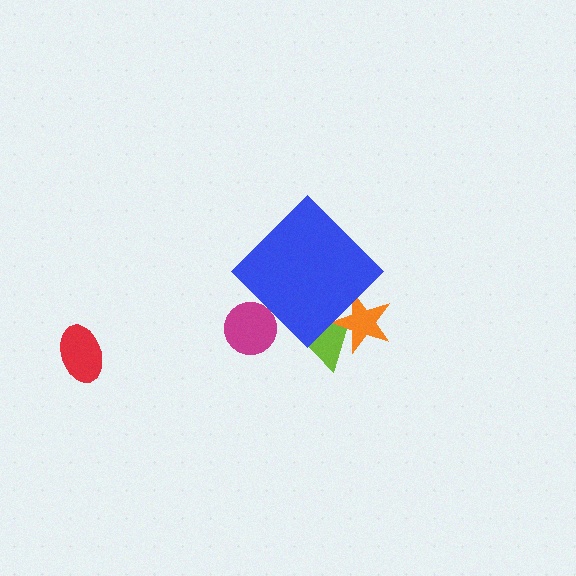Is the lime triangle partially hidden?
Yes, the lime triangle is partially hidden behind the blue diamond.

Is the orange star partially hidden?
Yes, the orange star is partially hidden behind the blue diamond.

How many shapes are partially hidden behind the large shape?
3 shapes are partially hidden.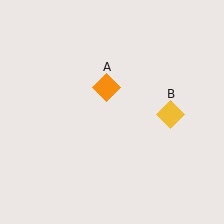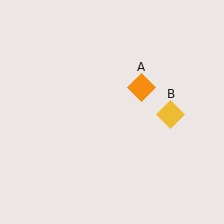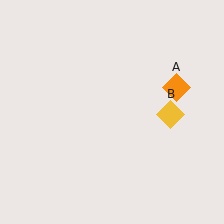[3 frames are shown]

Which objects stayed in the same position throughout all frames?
Yellow diamond (object B) remained stationary.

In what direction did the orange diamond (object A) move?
The orange diamond (object A) moved right.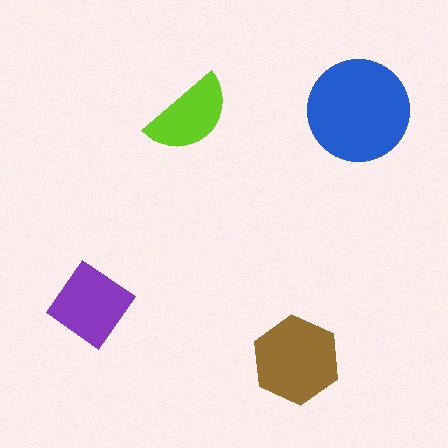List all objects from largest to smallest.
The blue circle, the brown hexagon, the purple diamond, the lime semicircle.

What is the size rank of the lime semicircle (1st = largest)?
4th.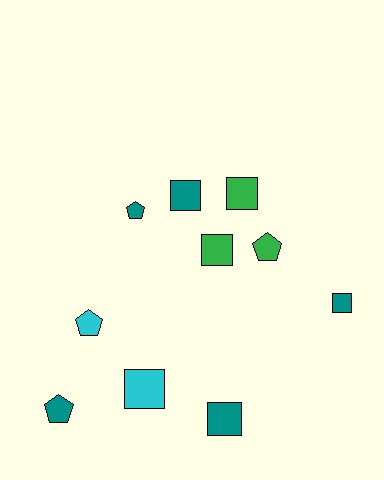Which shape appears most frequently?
Square, with 6 objects.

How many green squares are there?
There are 2 green squares.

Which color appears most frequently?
Teal, with 5 objects.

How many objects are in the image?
There are 10 objects.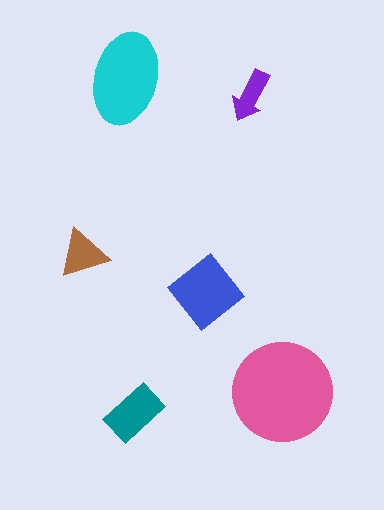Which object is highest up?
The cyan ellipse is topmost.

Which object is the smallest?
The purple arrow.